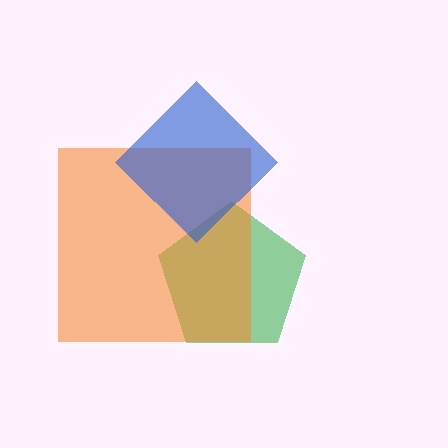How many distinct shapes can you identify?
There are 3 distinct shapes: a green pentagon, an orange square, a blue diamond.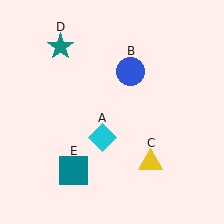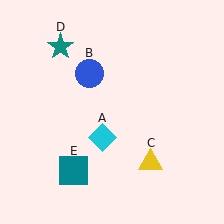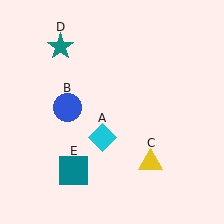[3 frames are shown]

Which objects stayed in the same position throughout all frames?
Cyan diamond (object A) and yellow triangle (object C) and teal star (object D) and teal square (object E) remained stationary.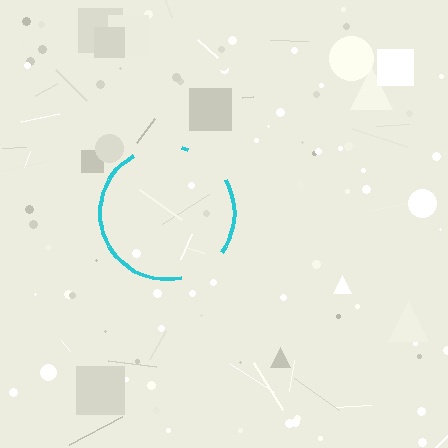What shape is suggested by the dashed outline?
The dashed outline suggests a circle.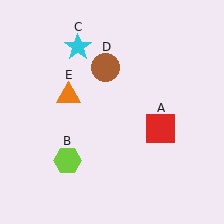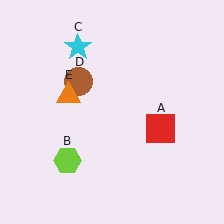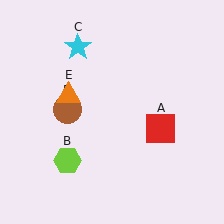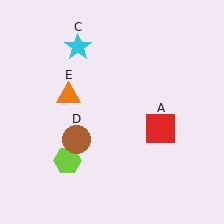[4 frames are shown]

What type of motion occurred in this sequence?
The brown circle (object D) rotated counterclockwise around the center of the scene.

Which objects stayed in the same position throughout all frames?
Red square (object A) and lime hexagon (object B) and cyan star (object C) and orange triangle (object E) remained stationary.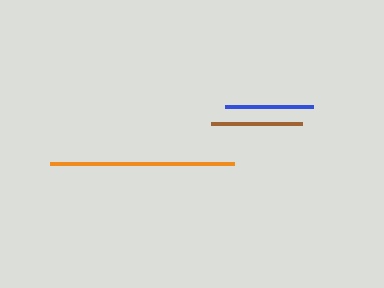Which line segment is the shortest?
The blue line is the shortest at approximately 88 pixels.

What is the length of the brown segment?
The brown segment is approximately 91 pixels long.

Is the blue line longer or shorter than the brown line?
The brown line is longer than the blue line.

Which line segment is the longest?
The orange line is the longest at approximately 184 pixels.